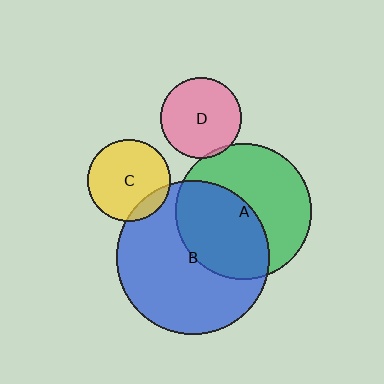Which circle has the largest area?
Circle B (blue).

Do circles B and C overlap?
Yes.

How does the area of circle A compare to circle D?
Approximately 2.8 times.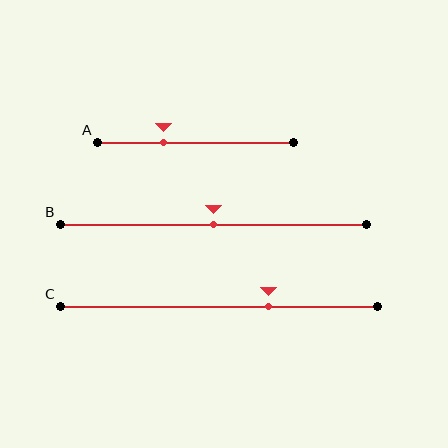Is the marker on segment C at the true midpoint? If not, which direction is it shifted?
No, the marker on segment C is shifted to the right by about 16% of the segment length.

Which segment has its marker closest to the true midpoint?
Segment B has its marker closest to the true midpoint.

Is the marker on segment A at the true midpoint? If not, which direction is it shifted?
No, the marker on segment A is shifted to the left by about 16% of the segment length.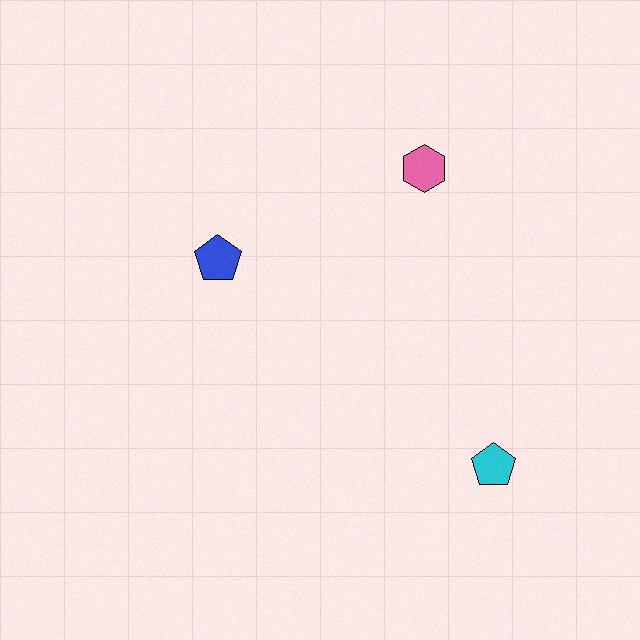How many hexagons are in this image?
There is 1 hexagon.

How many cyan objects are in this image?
There is 1 cyan object.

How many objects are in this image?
There are 3 objects.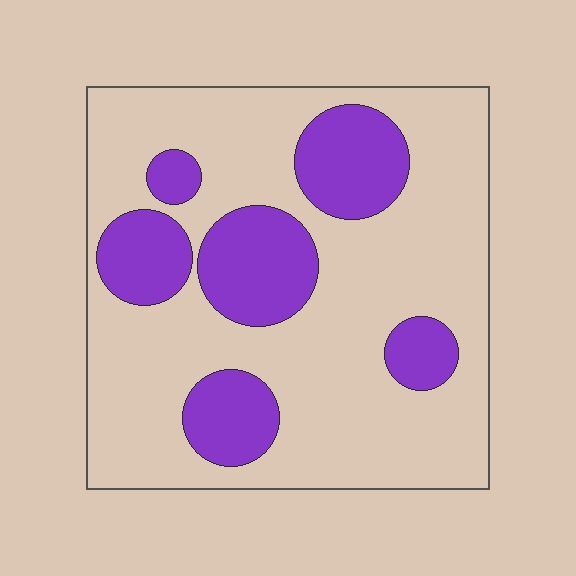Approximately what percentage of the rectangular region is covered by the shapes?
Approximately 25%.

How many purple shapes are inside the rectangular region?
6.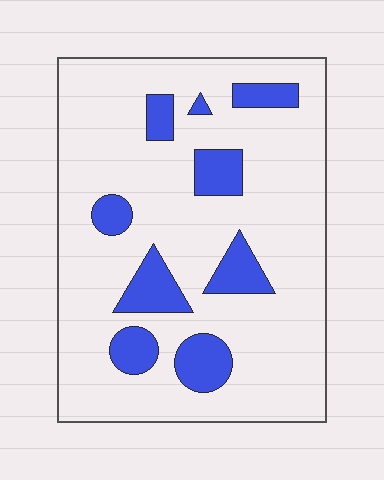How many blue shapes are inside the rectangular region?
9.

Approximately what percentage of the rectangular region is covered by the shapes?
Approximately 15%.